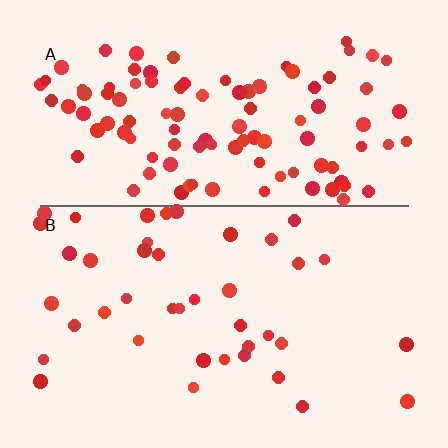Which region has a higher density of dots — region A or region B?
A (the top).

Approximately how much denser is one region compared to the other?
Approximately 2.6× — region A over region B.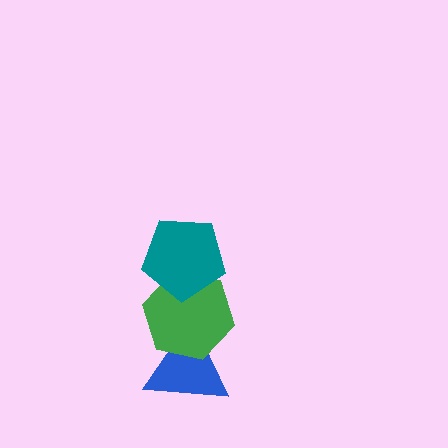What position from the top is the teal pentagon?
The teal pentagon is 1st from the top.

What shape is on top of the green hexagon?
The teal pentagon is on top of the green hexagon.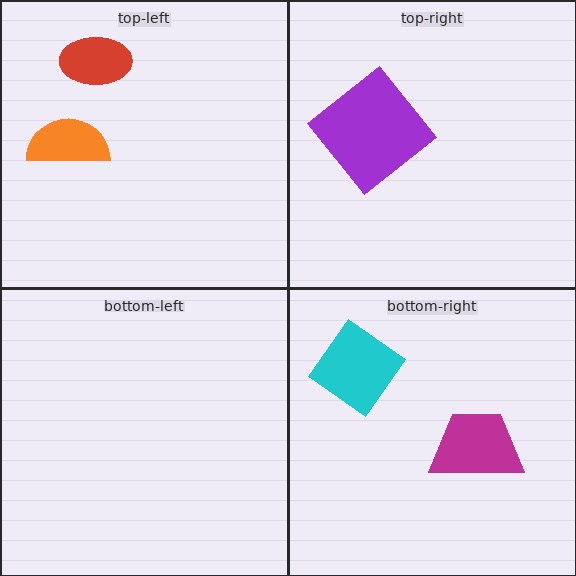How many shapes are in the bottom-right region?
2.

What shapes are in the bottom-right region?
The magenta trapezoid, the cyan diamond.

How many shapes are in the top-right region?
1.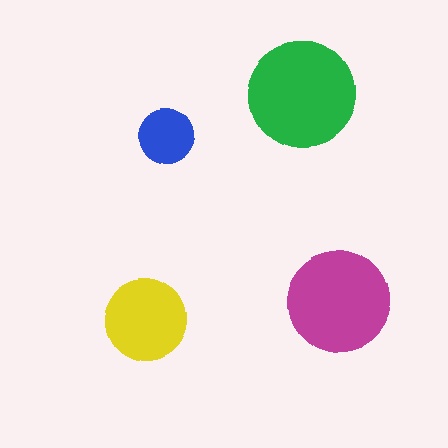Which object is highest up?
The green circle is topmost.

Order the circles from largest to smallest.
the green one, the magenta one, the yellow one, the blue one.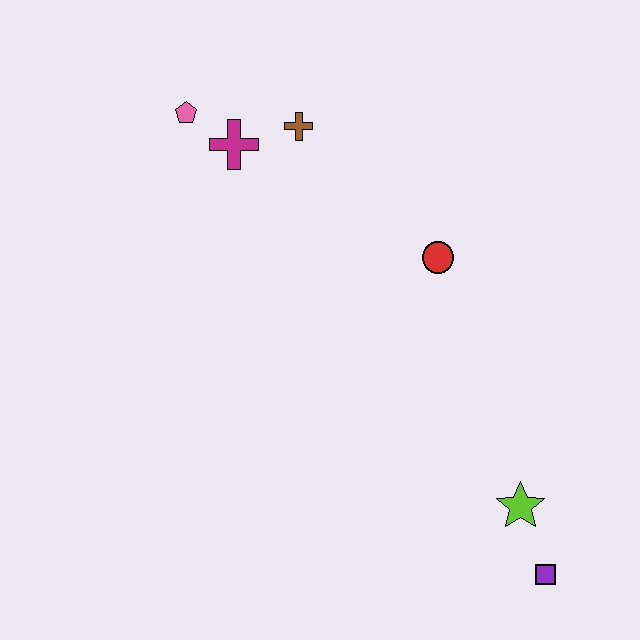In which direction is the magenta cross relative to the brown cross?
The magenta cross is to the left of the brown cross.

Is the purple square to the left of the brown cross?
No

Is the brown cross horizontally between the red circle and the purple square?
No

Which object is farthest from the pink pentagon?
The purple square is farthest from the pink pentagon.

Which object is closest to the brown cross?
The magenta cross is closest to the brown cross.